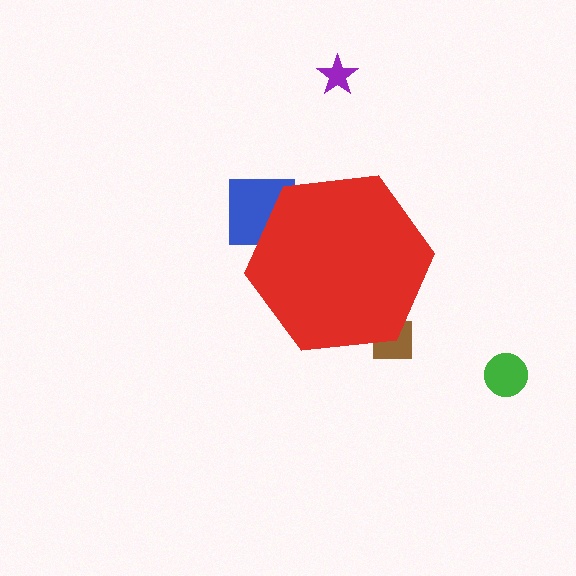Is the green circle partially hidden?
No, the green circle is fully visible.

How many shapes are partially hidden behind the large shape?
2 shapes are partially hidden.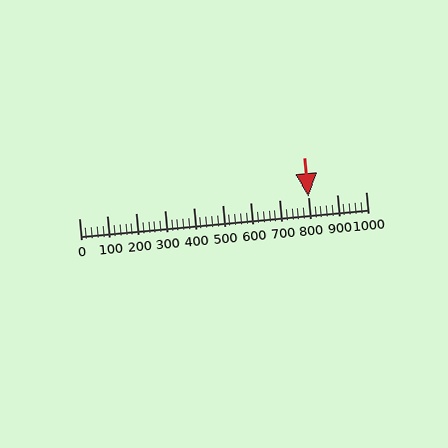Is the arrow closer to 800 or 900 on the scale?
The arrow is closer to 800.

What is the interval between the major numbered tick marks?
The major tick marks are spaced 100 units apart.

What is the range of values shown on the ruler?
The ruler shows values from 0 to 1000.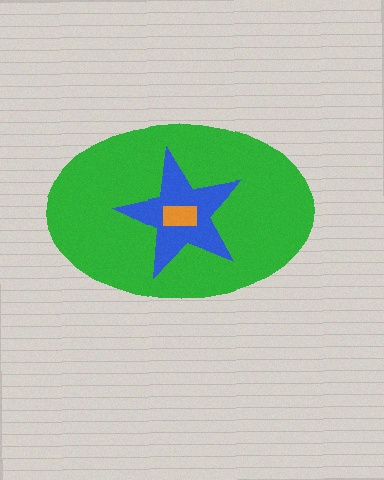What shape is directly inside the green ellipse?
The blue star.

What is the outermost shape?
The green ellipse.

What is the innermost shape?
The orange rectangle.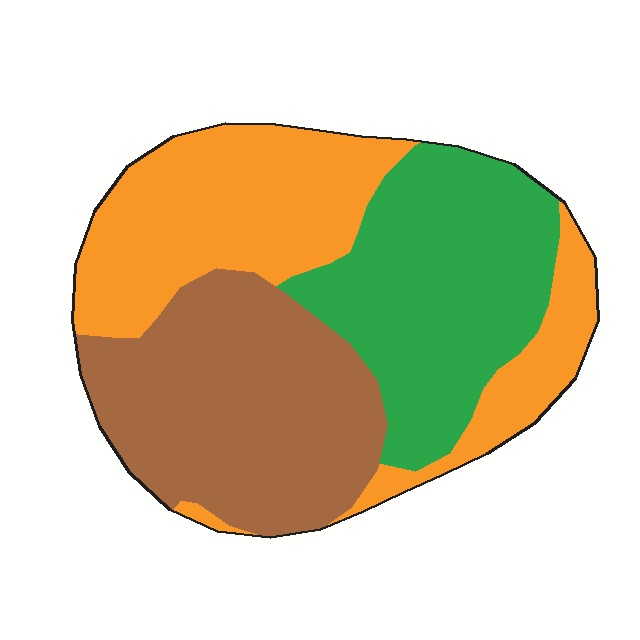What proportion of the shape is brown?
Brown covers about 35% of the shape.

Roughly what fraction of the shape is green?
Green covers about 30% of the shape.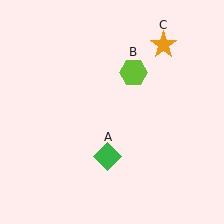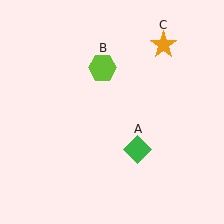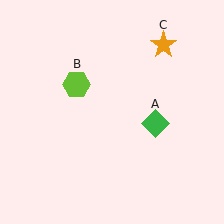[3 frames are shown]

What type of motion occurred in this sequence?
The green diamond (object A), lime hexagon (object B) rotated counterclockwise around the center of the scene.